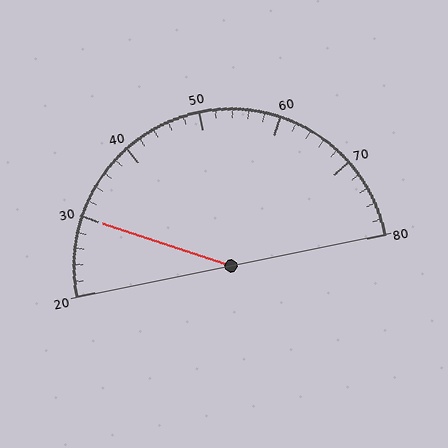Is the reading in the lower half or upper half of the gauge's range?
The reading is in the lower half of the range (20 to 80).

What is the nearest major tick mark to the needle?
The nearest major tick mark is 30.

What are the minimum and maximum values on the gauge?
The gauge ranges from 20 to 80.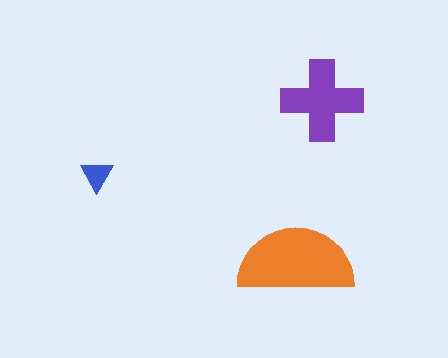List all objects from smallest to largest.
The blue triangle, the purple cross, the orange semicircle.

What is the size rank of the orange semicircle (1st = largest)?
1st.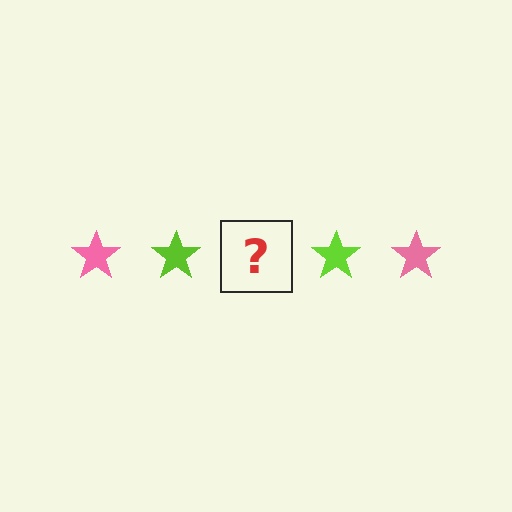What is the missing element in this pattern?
The missing element is a pink star.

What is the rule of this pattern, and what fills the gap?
The rule is that the pattern cycles through pink, lime stars. The gap should be filled with a pink star.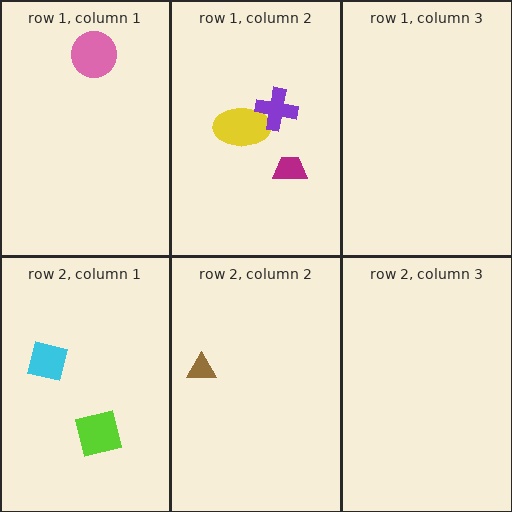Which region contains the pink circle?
The row 1, column 1 region.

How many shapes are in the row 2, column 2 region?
1.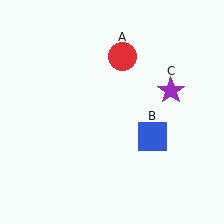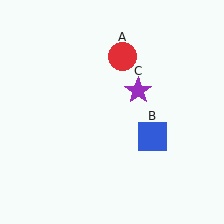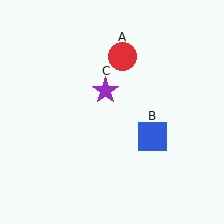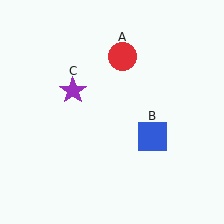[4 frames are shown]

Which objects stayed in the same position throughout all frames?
Red circle (object A) and blue square (object B) remained stationary.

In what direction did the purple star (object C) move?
The purple star (object C) moved left.